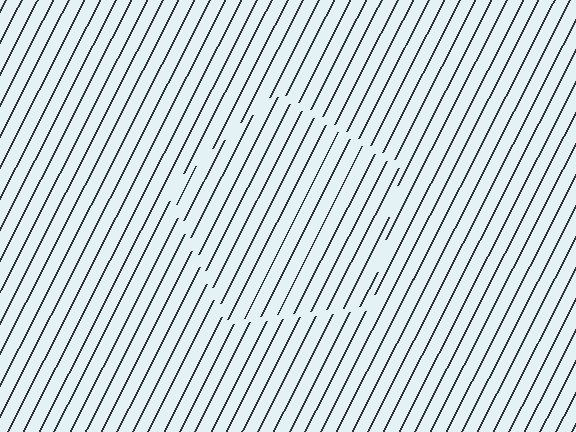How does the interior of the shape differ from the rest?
The interior of the shape contains the same grating, shifted by half a period — the contour is defined by the phase discontinuity where line-ends from the inner and outer gratings abut.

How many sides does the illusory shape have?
5 sides — the line-ends trace a pentagon.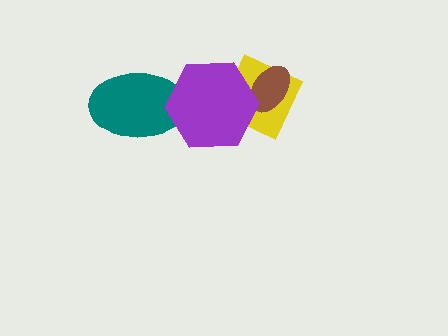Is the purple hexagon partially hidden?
No, no other shape covers it.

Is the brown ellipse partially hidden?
Yes, it is partially covered by another shape.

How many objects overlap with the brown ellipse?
2 objects overlap with the brown ellipse.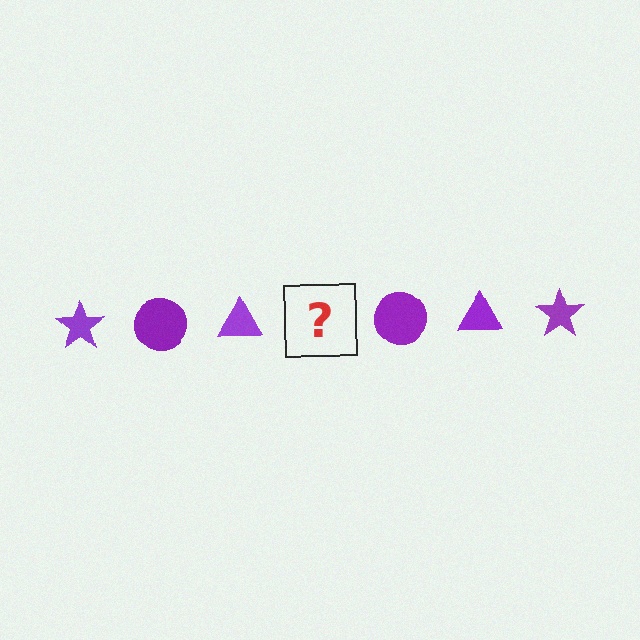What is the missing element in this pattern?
The missing element is a purple star.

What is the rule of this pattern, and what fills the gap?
The rule is that the pattern cycles through star, circle, triangle shapes in purple. The gap should be filled with a purple star.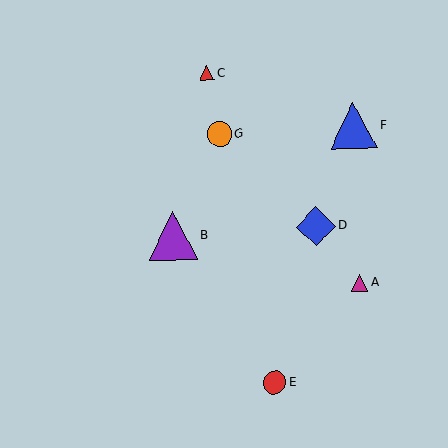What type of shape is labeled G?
Shape G is an orange circle.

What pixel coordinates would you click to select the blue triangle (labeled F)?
Click at (353, 126) to select the blue triangle F.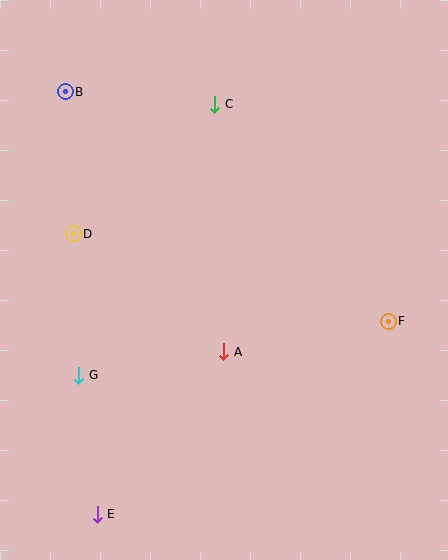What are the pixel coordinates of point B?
Point B is at (65, 92).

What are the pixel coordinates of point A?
Point A is at (224, 352).